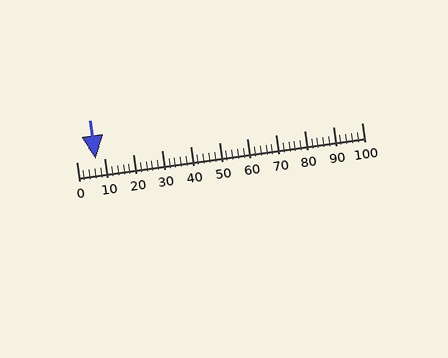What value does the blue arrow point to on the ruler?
The blue arrow points to approximately 7.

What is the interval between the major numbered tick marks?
The major tick marks are spaced 10 units apart.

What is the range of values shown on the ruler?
The ruler shows values from 0 to 100.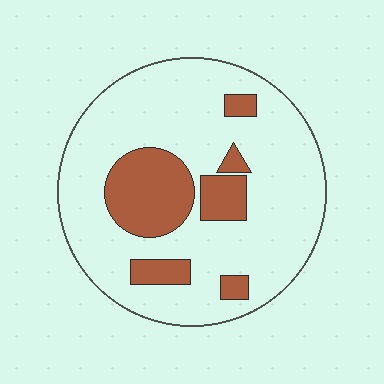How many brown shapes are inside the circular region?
6.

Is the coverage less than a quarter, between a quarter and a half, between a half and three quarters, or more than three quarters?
Less than a quarter.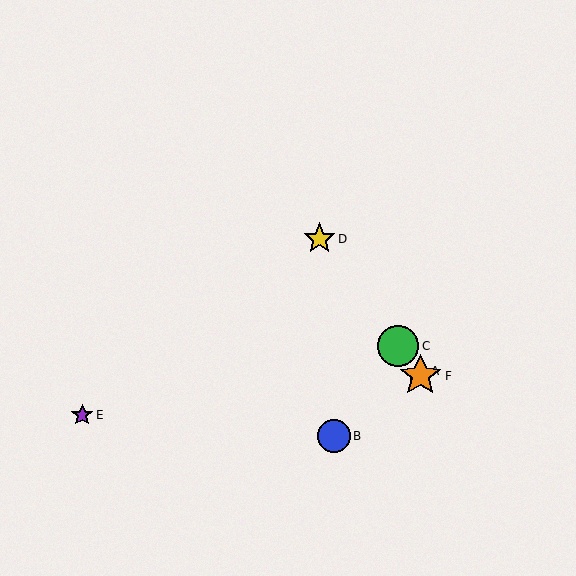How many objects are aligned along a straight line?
4 objects (A, C, D, F) are aligned along a straight line.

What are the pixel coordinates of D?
Object D is at (320, 239).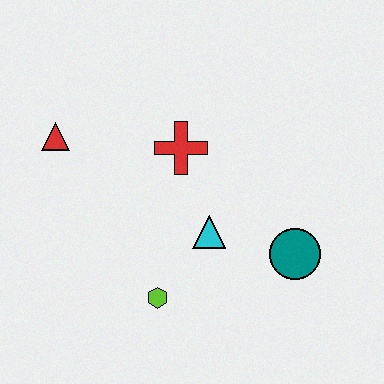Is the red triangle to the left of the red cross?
Yes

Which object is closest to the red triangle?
The red cross is closest to the red triangle.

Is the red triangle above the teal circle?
Yes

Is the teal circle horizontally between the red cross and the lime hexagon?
No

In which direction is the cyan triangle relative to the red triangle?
The cyan triangle is to the right of the red triangle.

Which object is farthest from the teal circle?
The red triangle is farthest from the teal circle.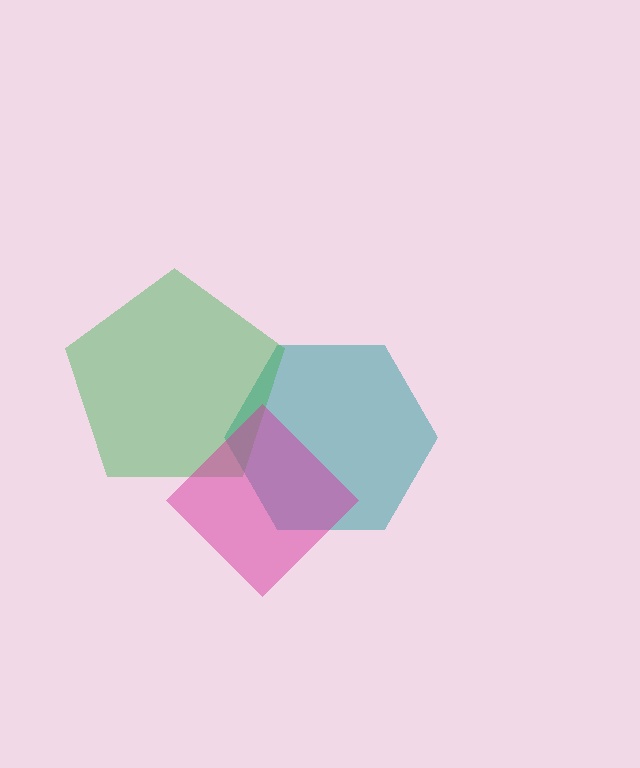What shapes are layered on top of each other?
The layered shapes are: a teal hexagon, a green pentagon, a magenta diamond.